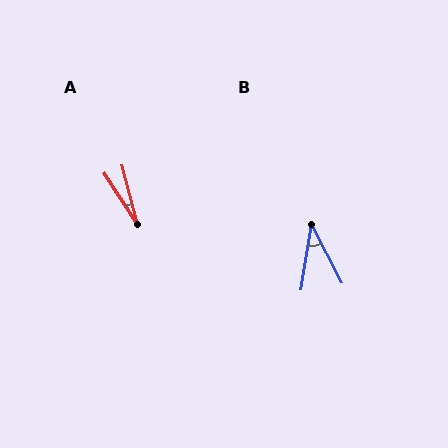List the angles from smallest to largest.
A (18°), B (36°).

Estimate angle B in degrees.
Approximately 36 degrees.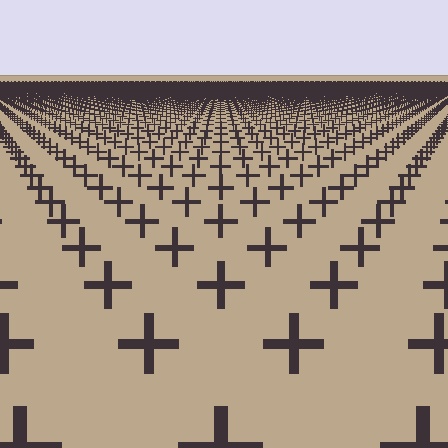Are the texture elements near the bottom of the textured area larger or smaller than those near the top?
Larger. Near the bottom, elements are closer to the viewer and appear at a bigger on-screen size.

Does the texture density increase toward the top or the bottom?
Density increases toward the top.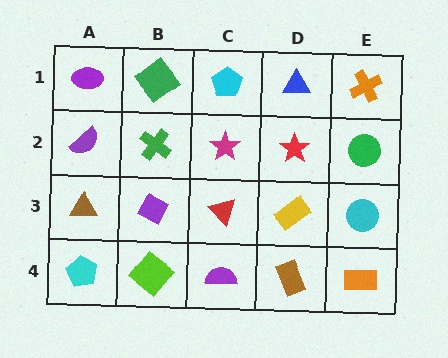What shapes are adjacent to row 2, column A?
A purple ellipse (row 1, column A), a brown triangle (row 3, column A), a green cross (row 2, column B).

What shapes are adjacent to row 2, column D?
A blue triangle (row 1, column D), a yellow rectangle (row 3, column D), a magenta star (row 2, column C), a green circle (row 2, column E).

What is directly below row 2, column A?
A brown triangle.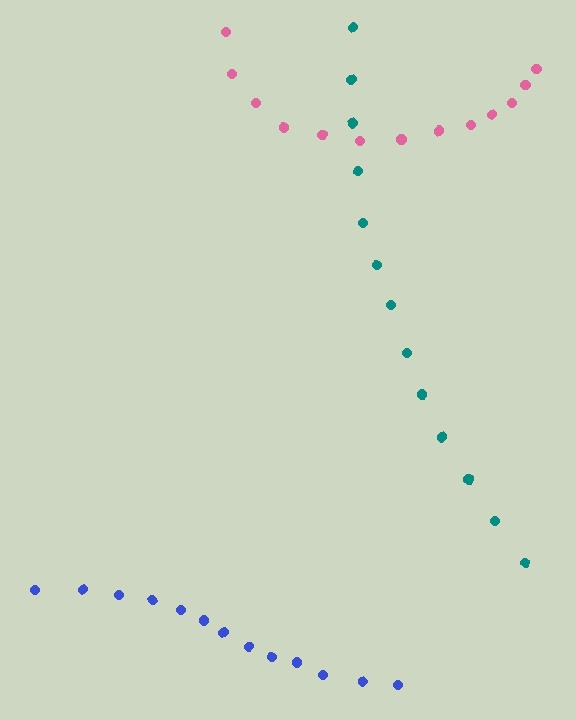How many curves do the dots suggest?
There are 3 distinct paths.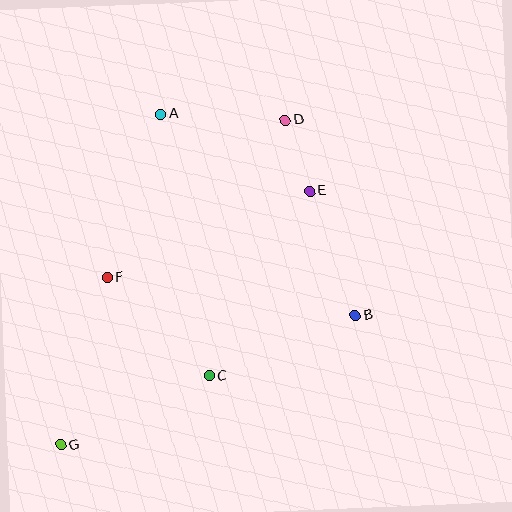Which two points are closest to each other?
Points D and E are closest to each other.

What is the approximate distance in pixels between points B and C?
The distance between B and C is approximately 158 pixels.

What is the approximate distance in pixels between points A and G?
The distance between A and G is approximately 346 pixels.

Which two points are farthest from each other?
Points D and G are farthest from each other.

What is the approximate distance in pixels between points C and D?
The distance between C and D is approximately 267 pixels.